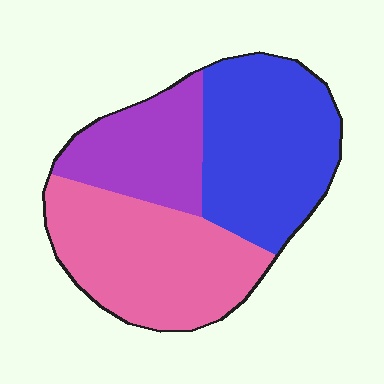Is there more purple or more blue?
Blue.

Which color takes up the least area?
Purple, at roughly 25%.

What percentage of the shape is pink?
Pink takes up between a third and a half of the shape.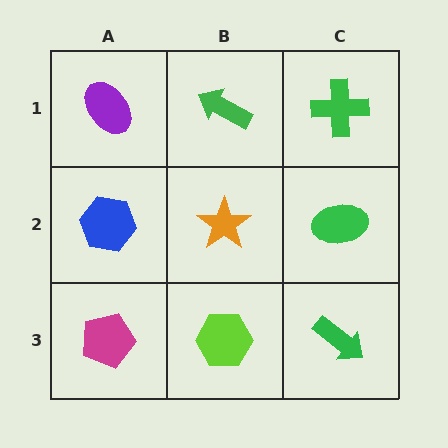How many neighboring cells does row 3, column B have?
3.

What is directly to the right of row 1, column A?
A green arrow.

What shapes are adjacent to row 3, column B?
An orange star (row 2, column B), a magenta pentagon (row 3, column A), a green arrow (row 3, column C).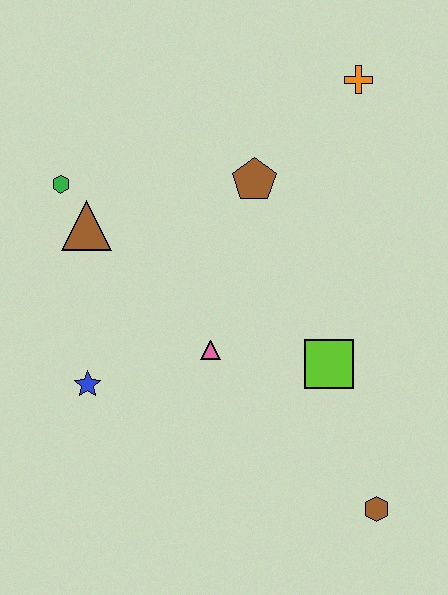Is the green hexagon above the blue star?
Yes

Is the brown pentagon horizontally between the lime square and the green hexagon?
Yes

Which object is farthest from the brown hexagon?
The green hexagon is farthest from the brown hexagon.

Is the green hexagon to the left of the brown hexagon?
Yes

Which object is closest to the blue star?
The pink triangle is closest to the blue star.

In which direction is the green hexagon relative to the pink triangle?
The green hexagon is above the pink triangle.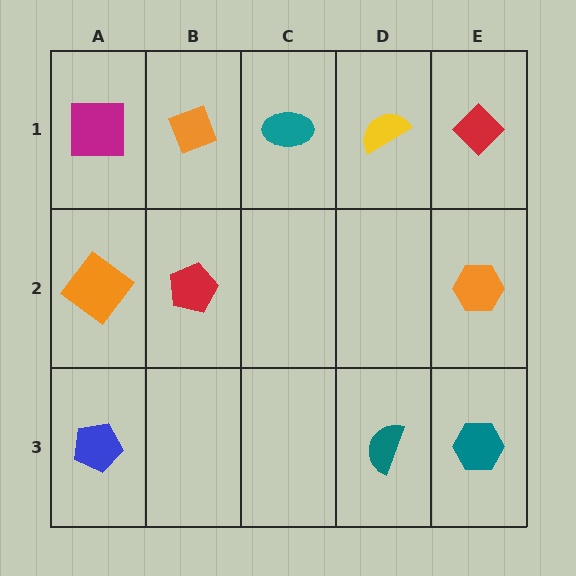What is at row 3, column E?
A teal hexagon.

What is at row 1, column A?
A magenta square.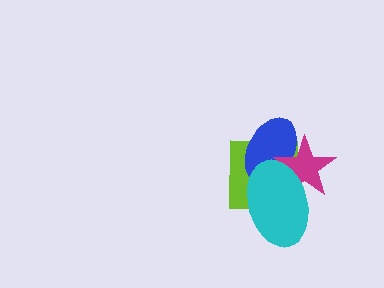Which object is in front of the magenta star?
The cyan ellipse is in front of the magenta star.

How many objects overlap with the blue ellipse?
3 objects overlap with the blue ellipse.